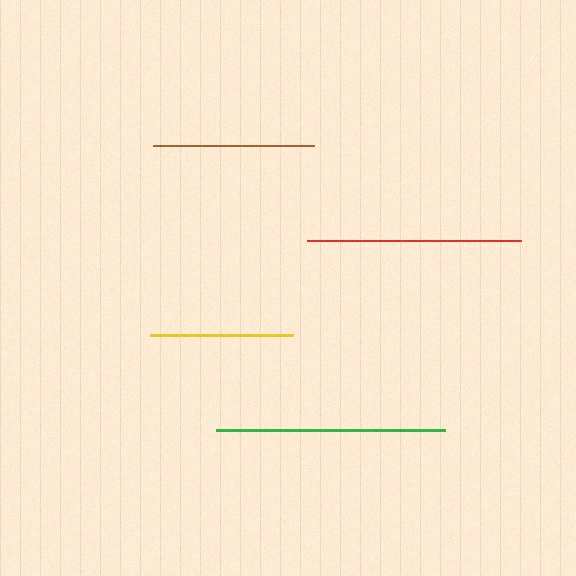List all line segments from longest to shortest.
From longest to shortest: green, red, brown, yellow.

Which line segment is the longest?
The green line is the longest at approximately 230 pixels.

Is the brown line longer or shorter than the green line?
The green line is longer than the brown line.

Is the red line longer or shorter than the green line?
The green line is longer than the red line.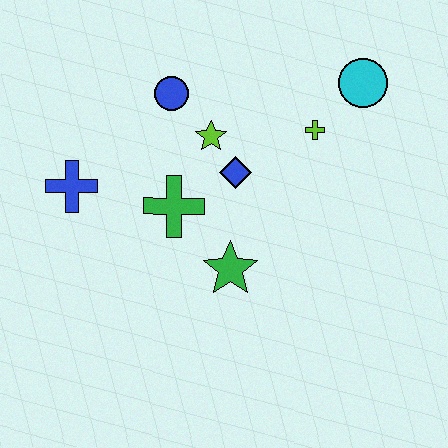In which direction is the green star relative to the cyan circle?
The green star is below the cyan circle.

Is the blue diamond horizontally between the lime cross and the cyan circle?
No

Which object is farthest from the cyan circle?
The blue cross is farthest from the cyan circle.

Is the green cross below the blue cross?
Yes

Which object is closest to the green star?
The green cross is closest to the green star.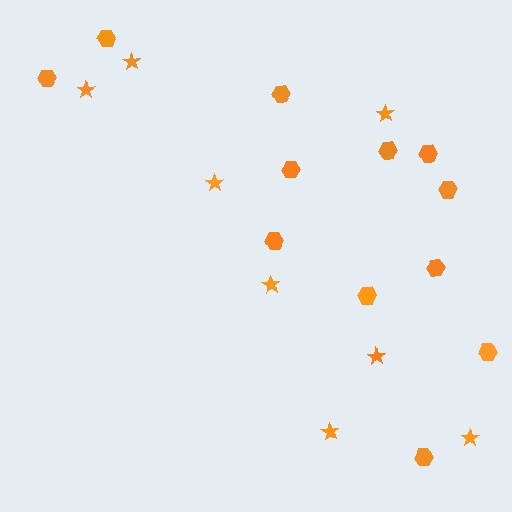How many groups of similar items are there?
There are 2 groups: one group of hexagons (12) and one group of stars (8).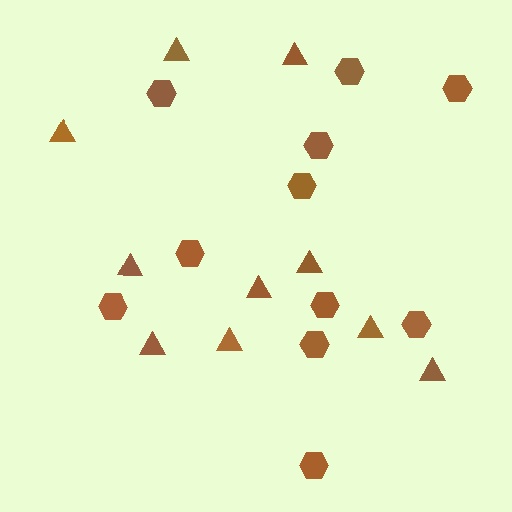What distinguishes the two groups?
There are 2 groups: one group of triangles (10) and one group of hexagons (11).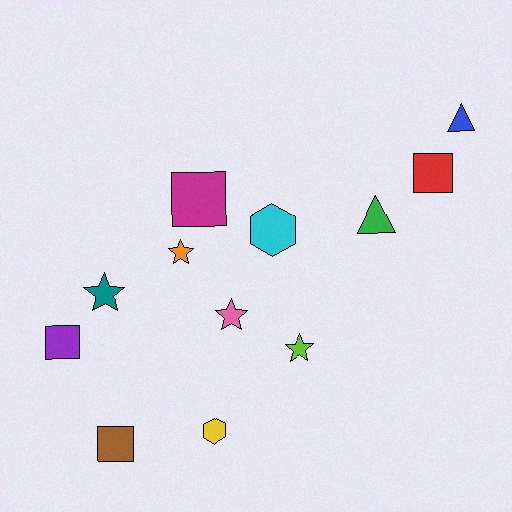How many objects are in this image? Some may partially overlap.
There are 12 objects.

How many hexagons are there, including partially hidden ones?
There are 2 hexagons.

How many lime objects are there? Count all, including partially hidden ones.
There is 1 lime object.